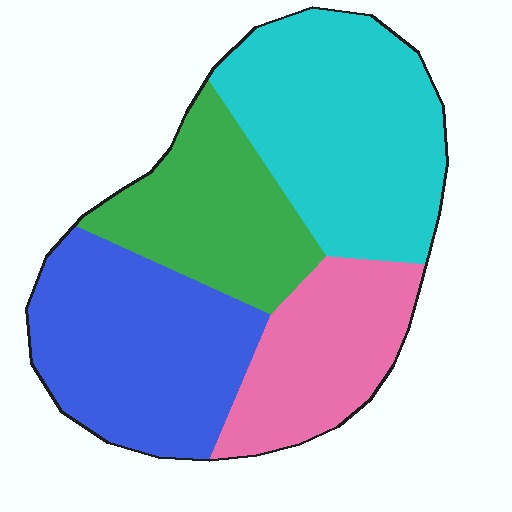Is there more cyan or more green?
Cyan.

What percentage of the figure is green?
Green covers roughly 20% of the figure.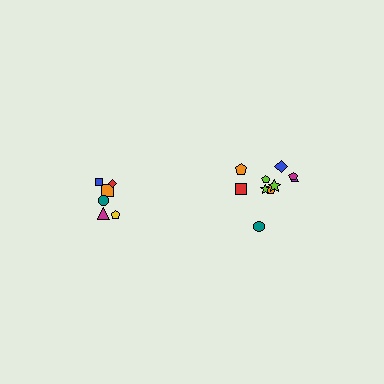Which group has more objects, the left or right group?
The right group.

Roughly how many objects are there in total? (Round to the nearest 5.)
Roughly 15 objects in total.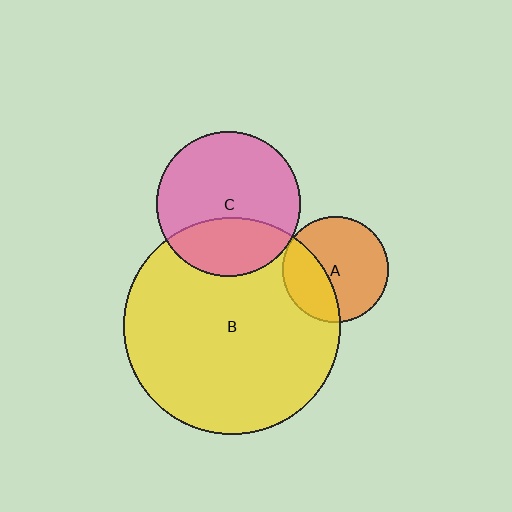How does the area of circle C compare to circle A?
Approximately 1.9 times.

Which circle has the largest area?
Circle B (yellow).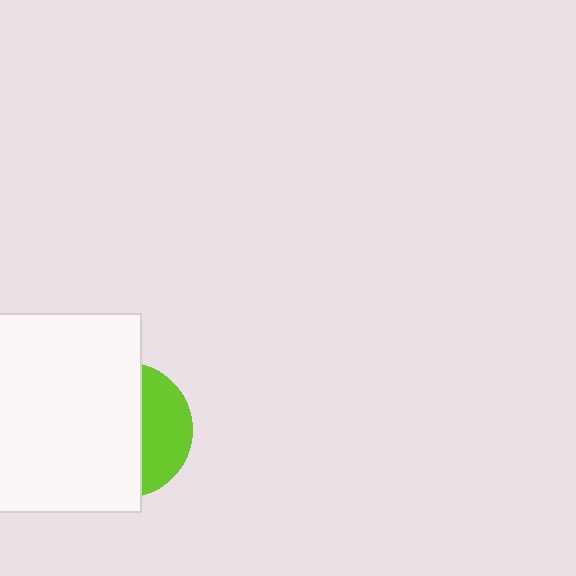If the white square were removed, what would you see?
You would see the complete lime circle.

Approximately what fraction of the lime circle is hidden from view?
Roughly 65% of the lime circle is hidden behind the white square.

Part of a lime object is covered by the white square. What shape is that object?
It is a circle.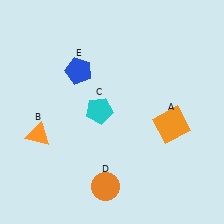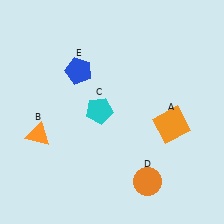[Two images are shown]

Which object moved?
The orange circle (D) moved right.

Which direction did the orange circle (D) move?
The orange circle (D) moved right.